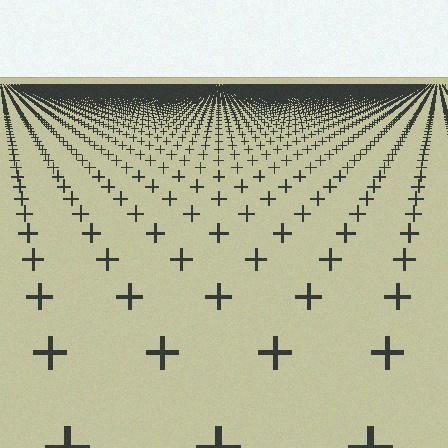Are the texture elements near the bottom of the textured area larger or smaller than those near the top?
Larger. Near the bottom, elements are closer to the viewer and appear at a bigger on-screen size.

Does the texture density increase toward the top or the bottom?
Density increases toward the top.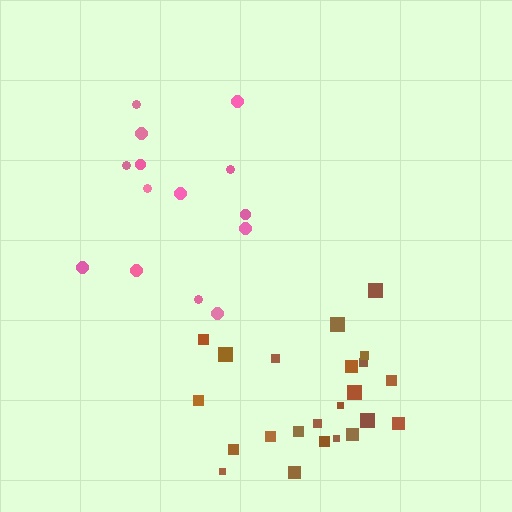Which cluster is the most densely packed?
Brown.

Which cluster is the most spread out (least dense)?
Pink.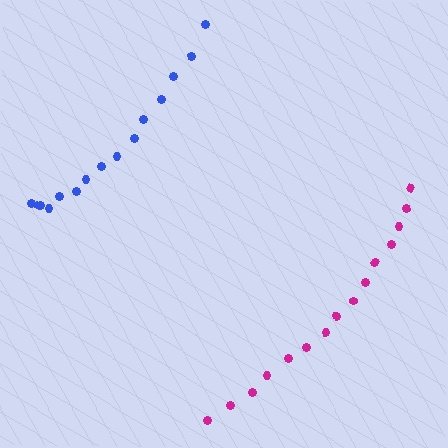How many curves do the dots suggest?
There are 2 distinct paths.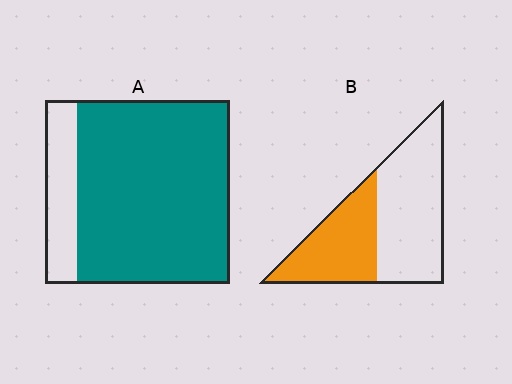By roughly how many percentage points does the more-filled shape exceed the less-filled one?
By roughly 40 percentage points (A over B).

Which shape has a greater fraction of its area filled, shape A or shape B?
Shape A.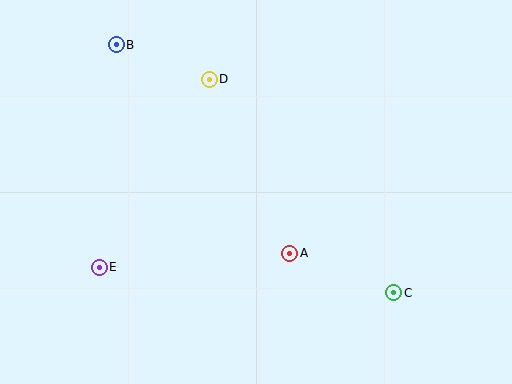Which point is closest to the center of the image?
Point A at (290, 253) is closest to the center.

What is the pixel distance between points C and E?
The distance between C and E is 296 pixels.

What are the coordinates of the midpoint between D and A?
The midpoint between D and A is at (249, 166).